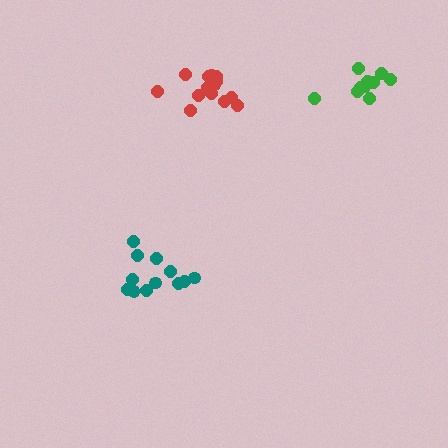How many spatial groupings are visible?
There are 3 spatial groupings.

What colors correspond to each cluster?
The clusters are colored: green, red, teal.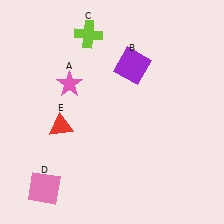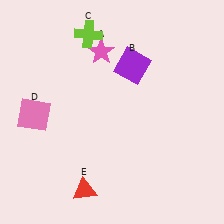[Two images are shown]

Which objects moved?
The objects that moved are: the pink star (A), the pink square (D), the red triangle (E).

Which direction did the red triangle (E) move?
The red triangle (E) moved down.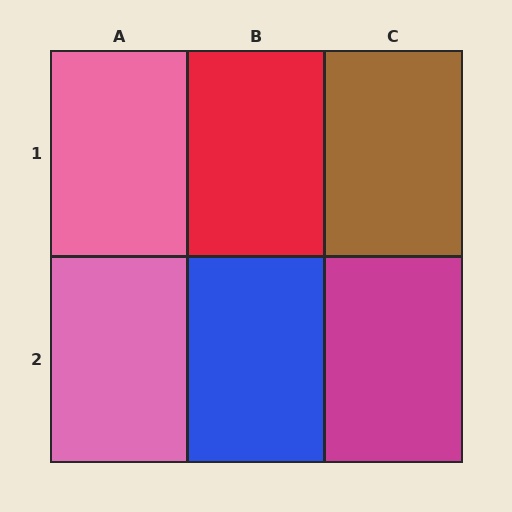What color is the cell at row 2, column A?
Pink.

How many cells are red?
1 cell is red.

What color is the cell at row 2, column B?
Blue.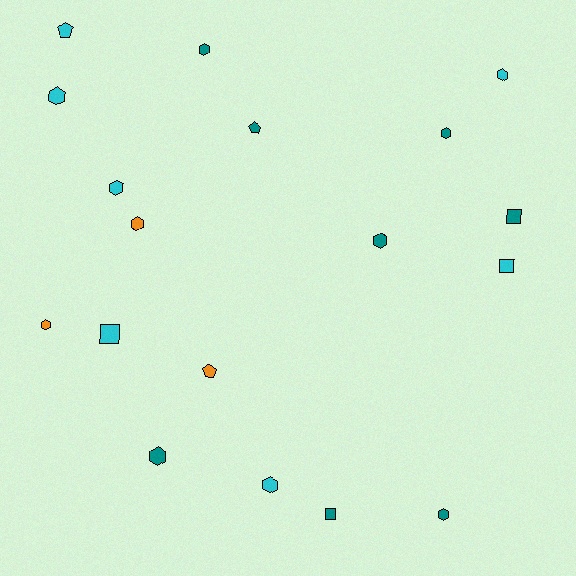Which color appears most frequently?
Teal, with 8 objects.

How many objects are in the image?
There are 18 objects.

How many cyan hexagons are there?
There are 4 cyan hexagons.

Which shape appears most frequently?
Hexagon, with 11 objects.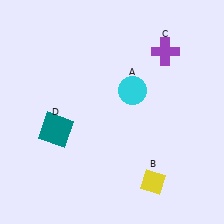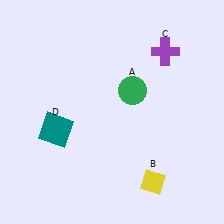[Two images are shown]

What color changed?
The circle (A) changed from cyan in Image 1 to green in Image 2.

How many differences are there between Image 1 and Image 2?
There is 1 difference between the two images.